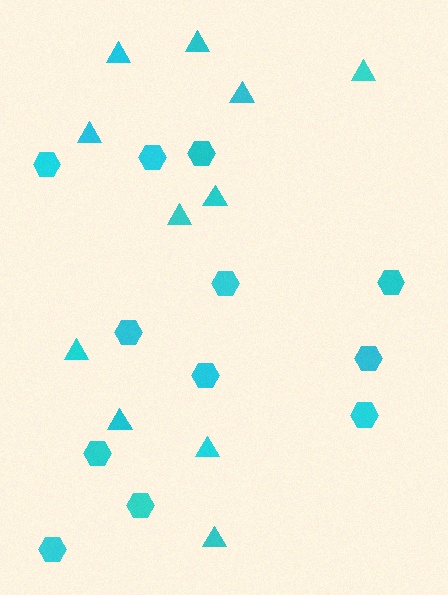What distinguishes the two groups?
There are 2 groups: one group of triangles (11) and one group of hexagons (12).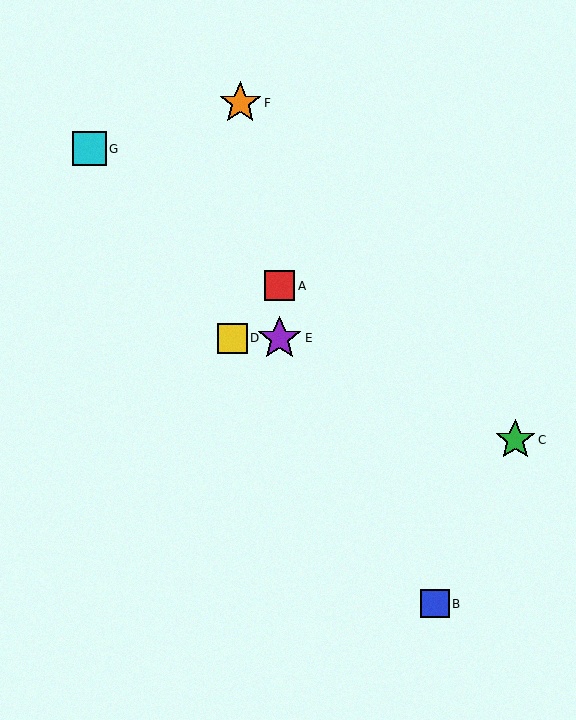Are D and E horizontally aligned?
Yes, both are at y≈339.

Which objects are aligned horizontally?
Objects D, E are aligned horizontally.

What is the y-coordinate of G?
Object G is at y≈149.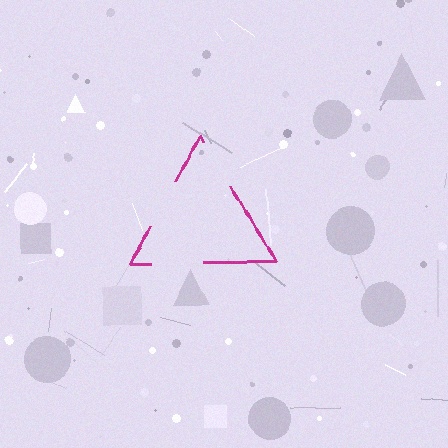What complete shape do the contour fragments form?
The contour fragments form a triangle.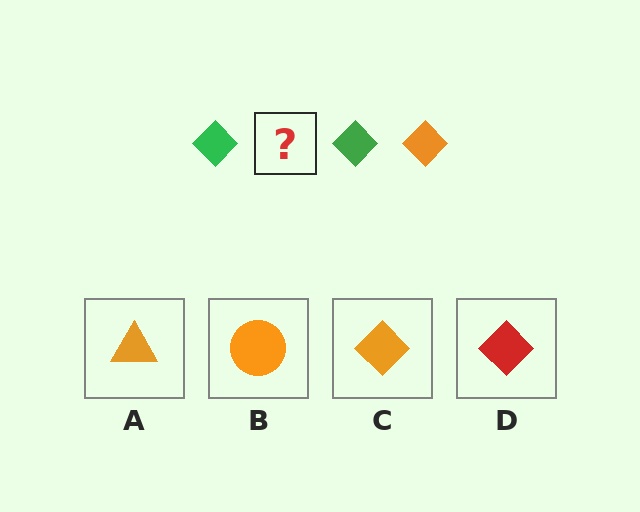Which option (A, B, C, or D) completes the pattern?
C.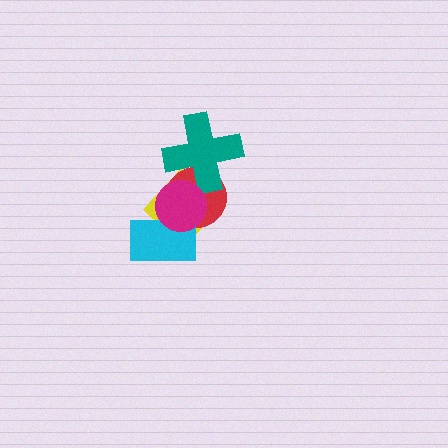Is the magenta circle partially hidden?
No, no other shape covers it.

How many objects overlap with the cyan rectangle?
3 objects overlap with the cyan rectangle.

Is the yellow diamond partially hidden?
Yes, it is partially covered by another shape.